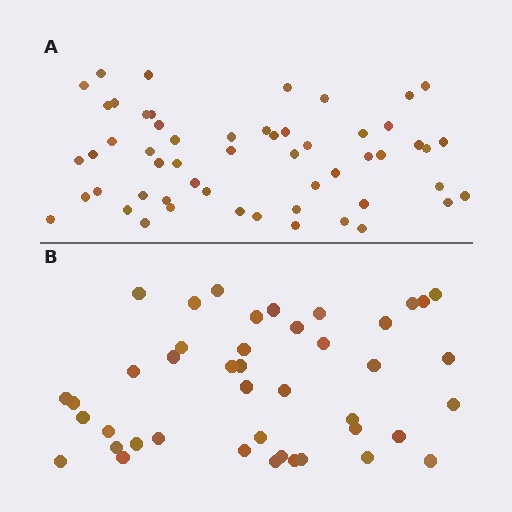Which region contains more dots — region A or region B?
Region A (the top region) has more dots.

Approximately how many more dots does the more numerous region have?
Region A has roughly 12 or so more dots than region B.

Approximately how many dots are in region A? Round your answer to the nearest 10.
About 60 dots. (The exact count is 55, which rounds to 60.)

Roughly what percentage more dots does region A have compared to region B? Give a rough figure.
About 30% more.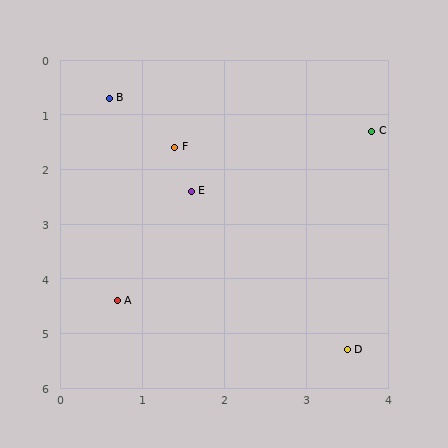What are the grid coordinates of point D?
Point D is at approximately (3.5, 5.3).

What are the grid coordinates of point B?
Point B is at approximately (0.6, 0.7).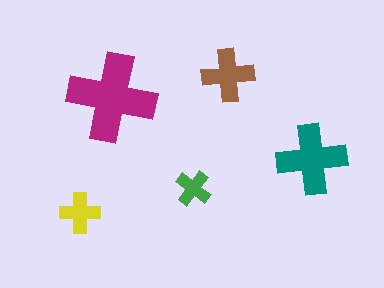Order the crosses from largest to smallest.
the magenta one, the teal one, the brown one, the yellow one, the green one.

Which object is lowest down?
The yellow cross is bottommost.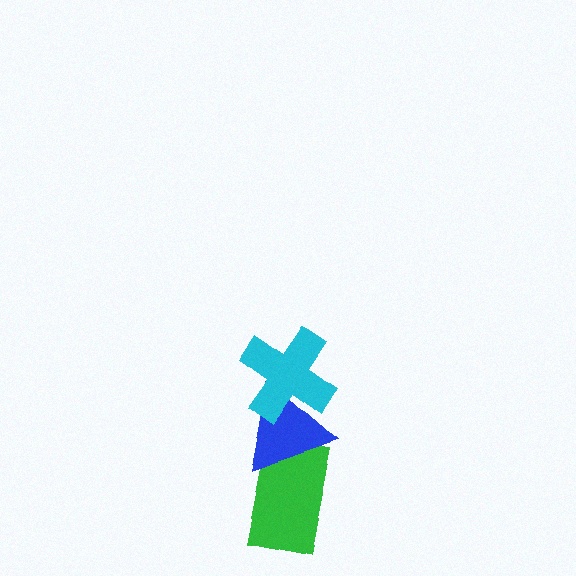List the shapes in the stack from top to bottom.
From top to bottom: the cyan cross, the blue triangle, the green rectangle.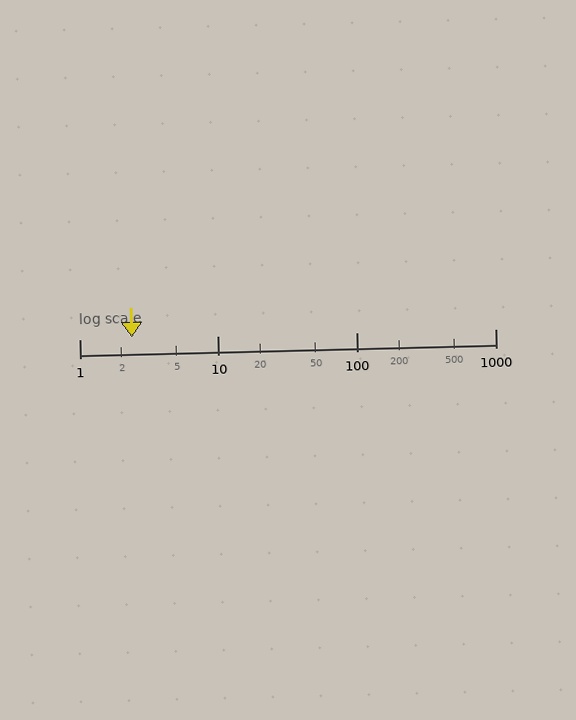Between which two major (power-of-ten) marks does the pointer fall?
The pointer is between 1 and 10.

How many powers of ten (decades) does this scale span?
The scale spans 3 decades, from 1 to 1000.